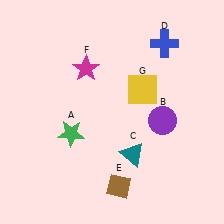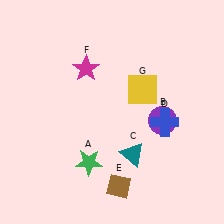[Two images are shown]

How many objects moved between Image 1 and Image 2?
2 objects moved between the two images.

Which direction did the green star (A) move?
The green star (A) moved down.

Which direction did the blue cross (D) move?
The blue cross (D) moved down.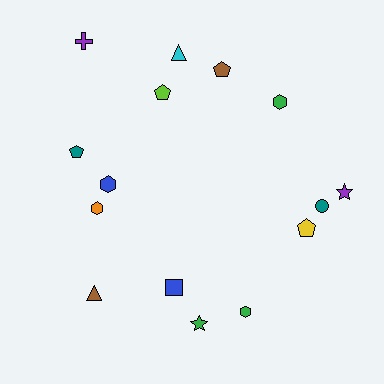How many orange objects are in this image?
There is 1 orange object.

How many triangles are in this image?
There are 2 triangles.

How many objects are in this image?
There are 15 objects.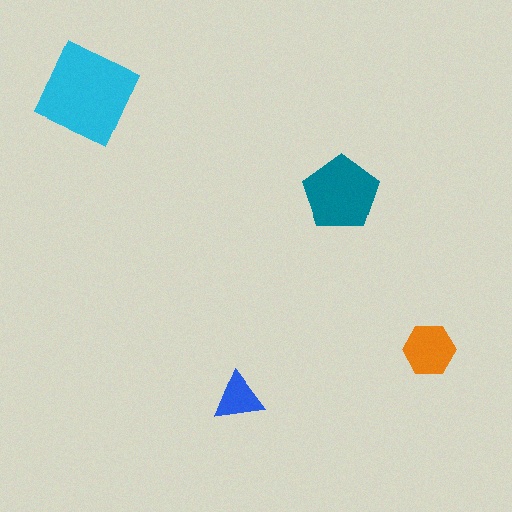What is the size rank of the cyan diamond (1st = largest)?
1st.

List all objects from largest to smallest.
The cyan diamond, the teal pentagon, the orange hexagon, the blue triangle.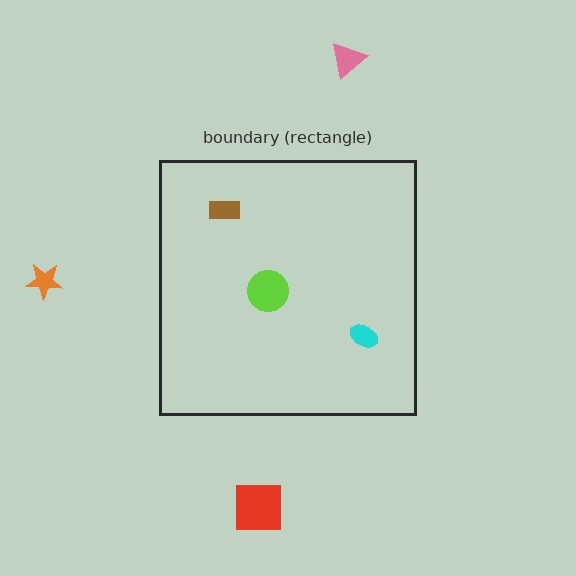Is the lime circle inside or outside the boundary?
Inside.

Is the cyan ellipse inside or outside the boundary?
Inside.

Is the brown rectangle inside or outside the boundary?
Inside.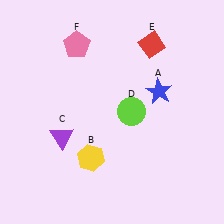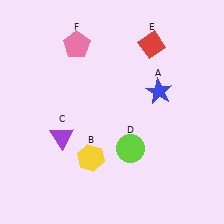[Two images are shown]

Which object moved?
The lime circle (D) moved down.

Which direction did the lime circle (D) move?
The lime circle (D) moved down.